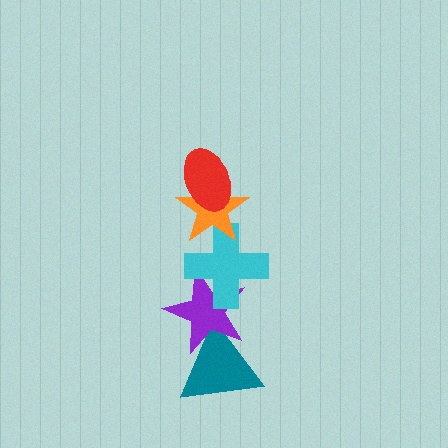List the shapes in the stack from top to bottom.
From top to bottom: the red ellipse, the orange star, the cyan cross, the purple star, the teal triangle.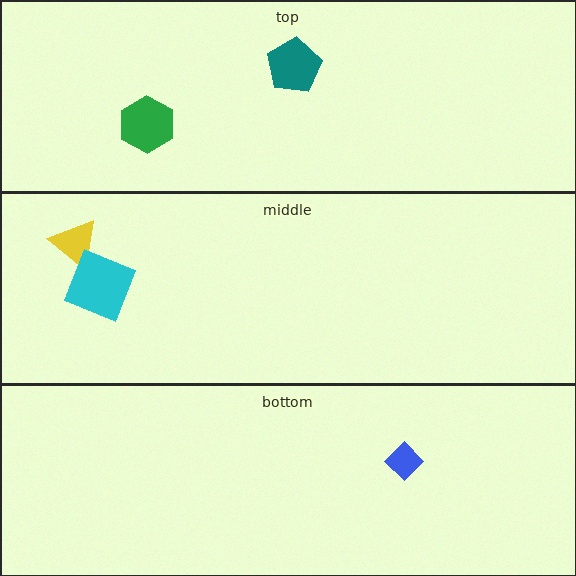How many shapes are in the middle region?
2.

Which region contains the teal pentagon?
The top region.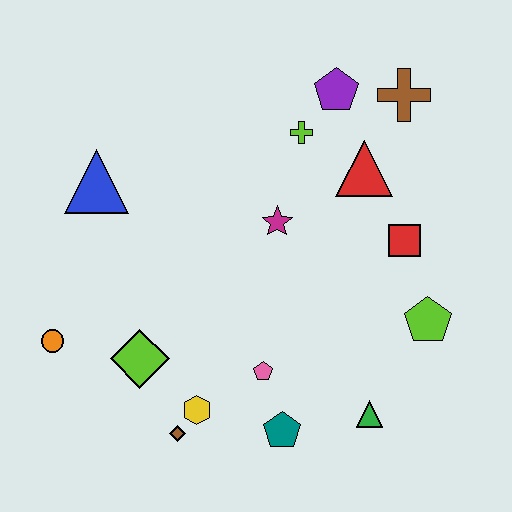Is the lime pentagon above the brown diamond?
Yes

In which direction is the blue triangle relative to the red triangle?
The blue triangle is to the left of the red triangle.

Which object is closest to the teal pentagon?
The pink pentagon is closest to the teal pentagon.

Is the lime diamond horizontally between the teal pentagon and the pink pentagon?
No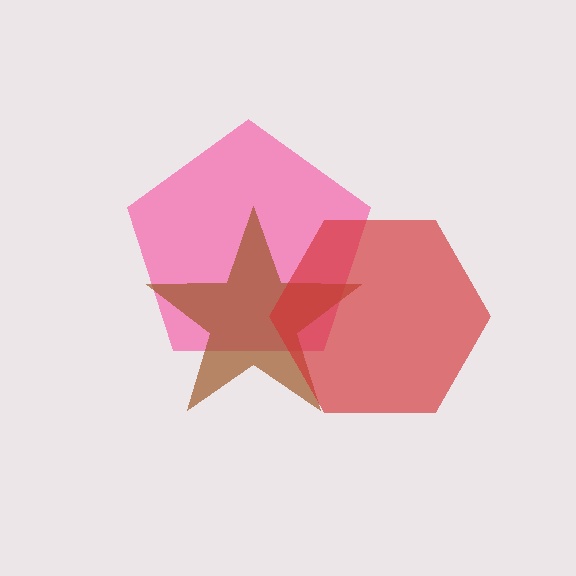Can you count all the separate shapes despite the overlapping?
Yes, there are 3 separate shapes.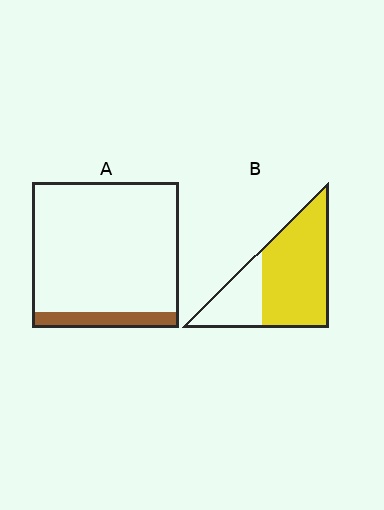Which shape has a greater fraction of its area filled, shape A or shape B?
Shape B.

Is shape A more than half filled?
No.